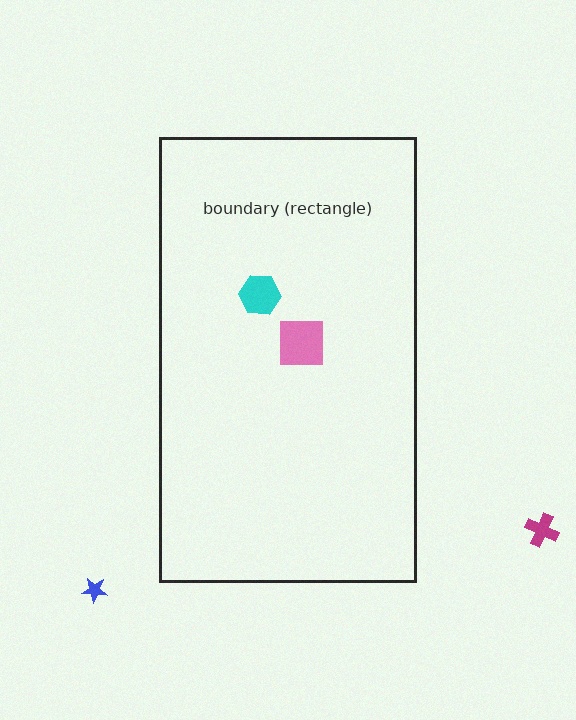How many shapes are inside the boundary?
2 inside, 2 outside.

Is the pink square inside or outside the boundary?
Inside.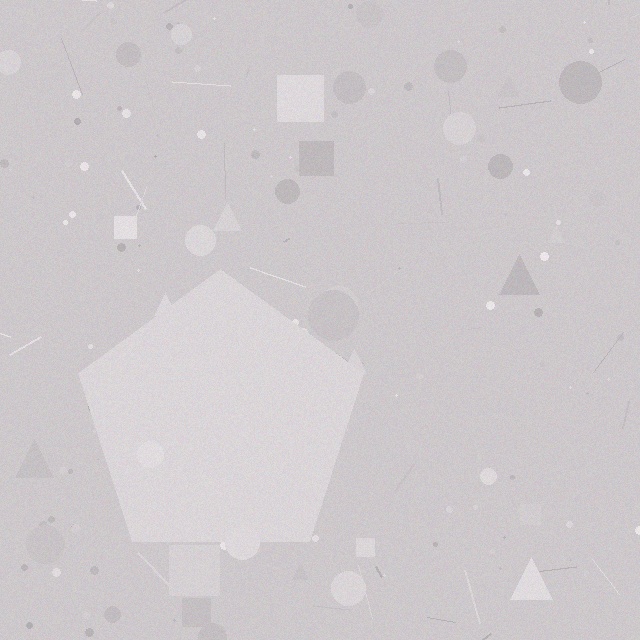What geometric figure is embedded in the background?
A pentagon is embedded in the background.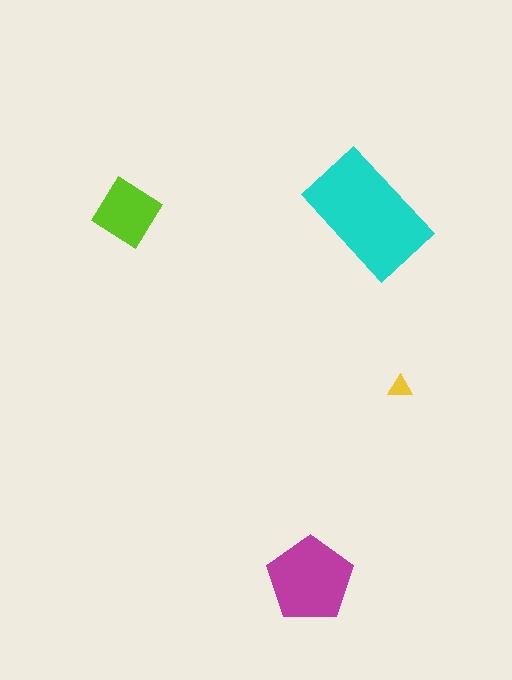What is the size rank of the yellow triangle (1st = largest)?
4th.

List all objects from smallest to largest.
The yellow triangle, the lime diamond, the magenta pentagon, the cyan rectangle.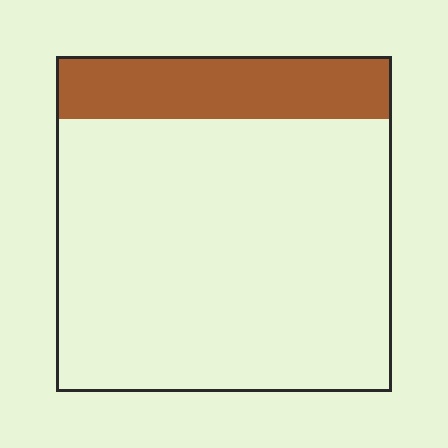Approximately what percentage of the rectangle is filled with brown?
Approximately 20%.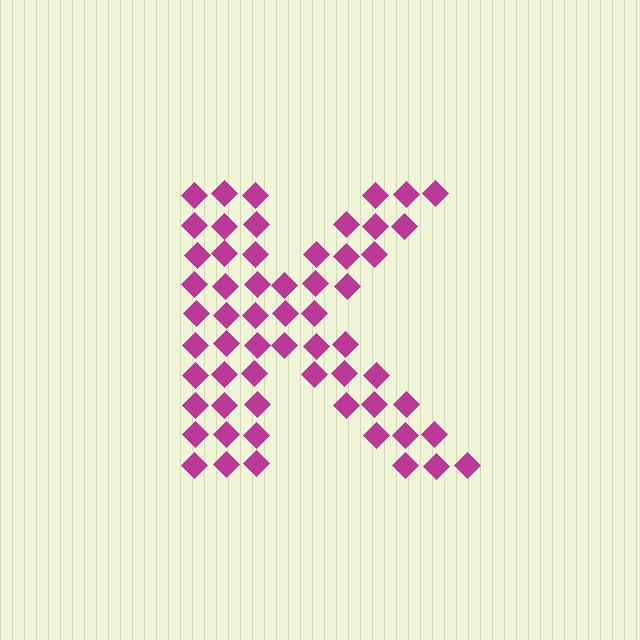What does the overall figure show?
The overall figure shows the letter K.